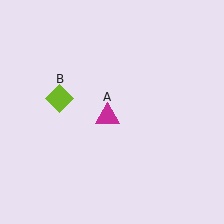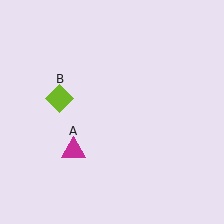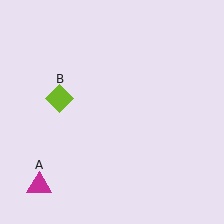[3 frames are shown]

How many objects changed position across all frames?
1 object changed position: magenta triangle (object A).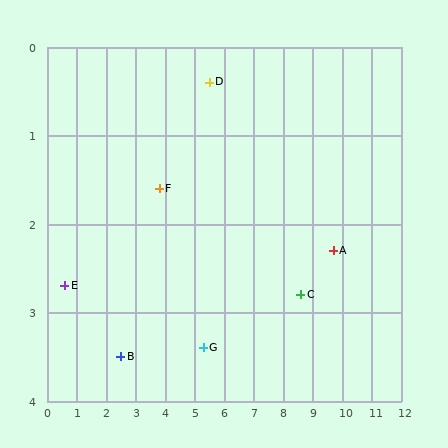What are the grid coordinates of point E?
Point E is at approximately (0.6, 2.7).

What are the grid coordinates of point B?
Point B is at approximately (2.5, 3.5).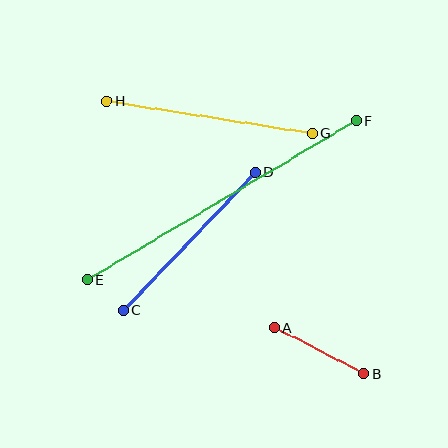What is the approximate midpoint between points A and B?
The midpoint is at approximately (319, 351) pixels.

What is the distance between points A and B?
The distance is approximately 100 pixels.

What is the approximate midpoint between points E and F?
The midpoint is at approximately (222, 200) pixels.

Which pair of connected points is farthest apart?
Points E and F are farthest apart.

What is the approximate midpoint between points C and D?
The midpoint is at approximately (189, 242) pixels.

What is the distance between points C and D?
The distance is approximately 190 pixels.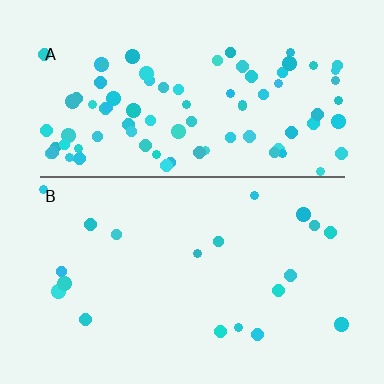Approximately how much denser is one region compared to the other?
Approximately 4.3× — region A over region B.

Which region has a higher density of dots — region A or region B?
A (the top).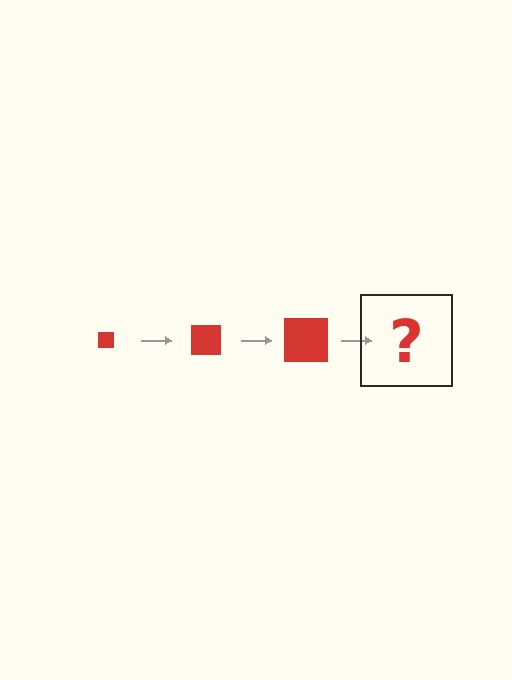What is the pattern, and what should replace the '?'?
The pattern is that the square gets progressively larger each step. The '?' should be a red square, larger than the previous one.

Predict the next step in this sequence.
The next step is a red square, larger than the previous one.